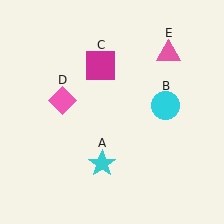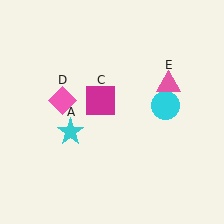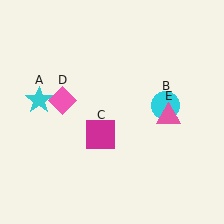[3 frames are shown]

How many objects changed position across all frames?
3 objects changed position: cyan star (object A), magenta square (object C), pink triangle (object E).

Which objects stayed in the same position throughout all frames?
Cyan circle (object B) and pink diamond (object D) remained stationary.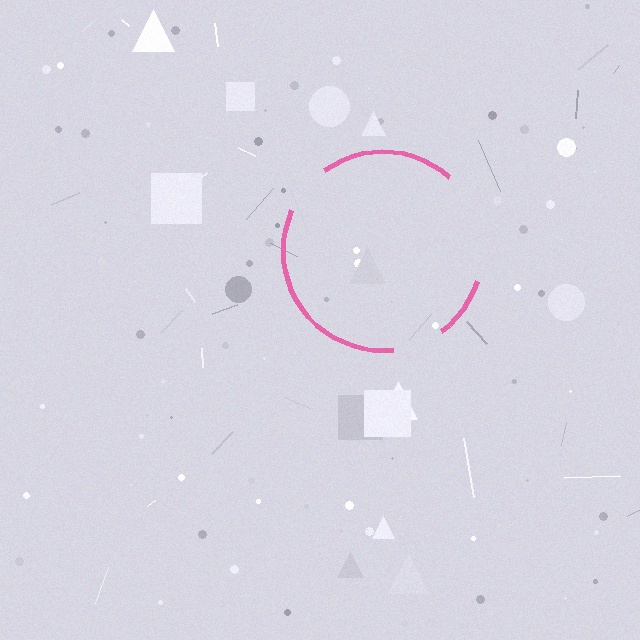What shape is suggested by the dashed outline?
The dashed outline suggests a circle.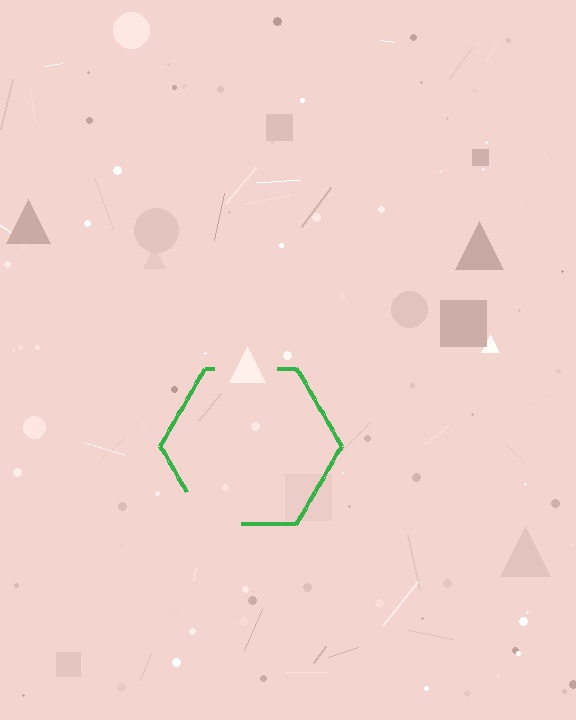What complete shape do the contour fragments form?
The contour fragments form a hexagon.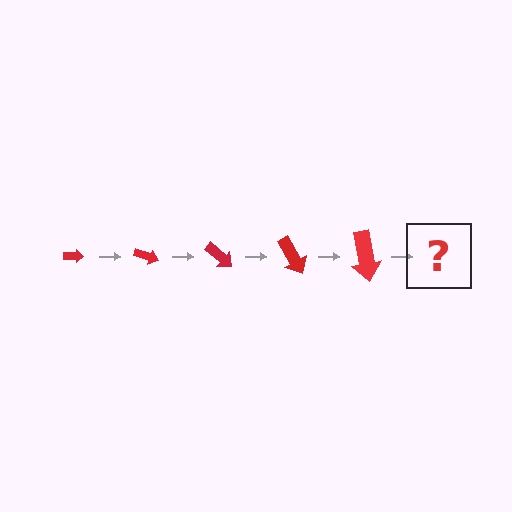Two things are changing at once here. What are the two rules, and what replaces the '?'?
The two rules are that the arrow grows larger each step and it rotates 20 degrees each step. The '?' should be an arrow, larger than the previous one and rotated 100 degrees from the start.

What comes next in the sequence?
The next element should be an arrow, larger than the previous one and rotated 100 degrees from the start.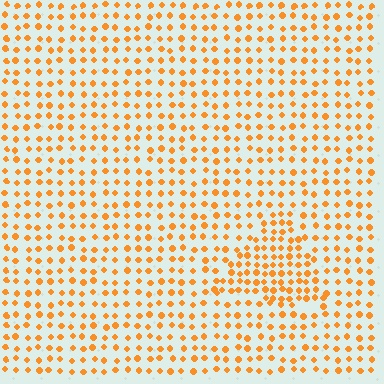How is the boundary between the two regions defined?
The boundary is defined by a change in element density (approximately 1.7x ratio). All elements are the same color, size, and shape.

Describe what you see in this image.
The image contains small orange elements arranged at two different densities. A triangle-shaped region is visible where the elements are more densely packed than the surrounding area.